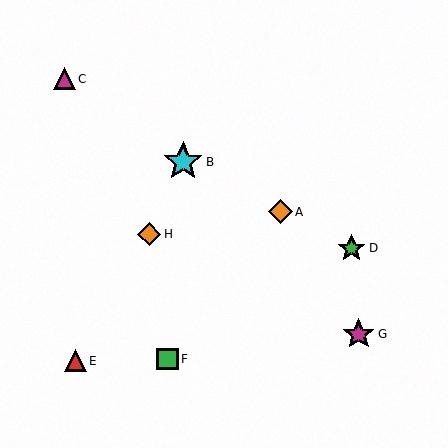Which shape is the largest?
The cyan star (labeled B) is the largest.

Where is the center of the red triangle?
The center of the red triangle is at (75, 361).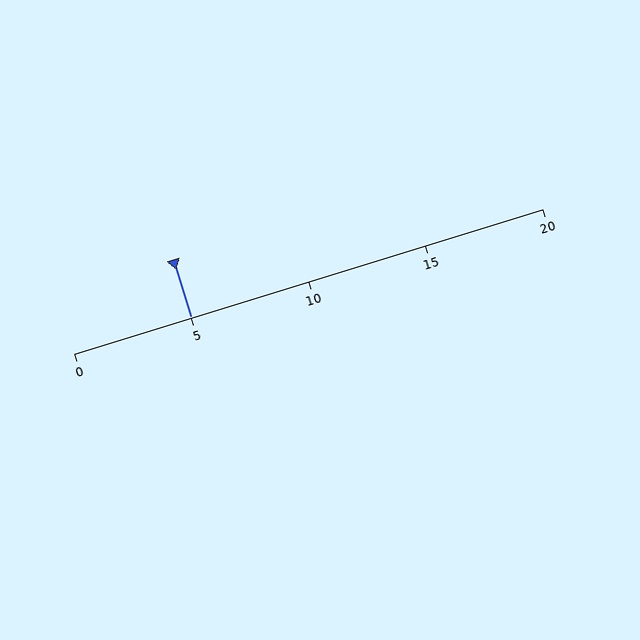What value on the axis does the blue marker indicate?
The marker indicates approximately 5.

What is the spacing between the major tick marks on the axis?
The major ticks are spaced 5 apart.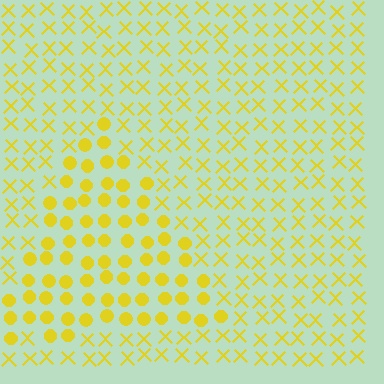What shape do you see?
I see a triangle.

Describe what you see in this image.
The image is filled with small yellow elements arranged in a uniform grid. A triangle-shaped region contains circles, while the surrounding area contains X marks. The boundary is defined purely by the change in element shape.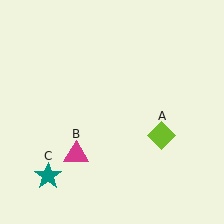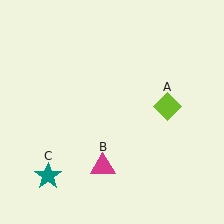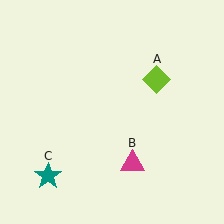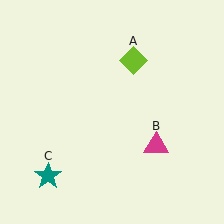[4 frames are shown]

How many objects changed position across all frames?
2 objects changed position: lime diamond (object A), magenta triangle (object B).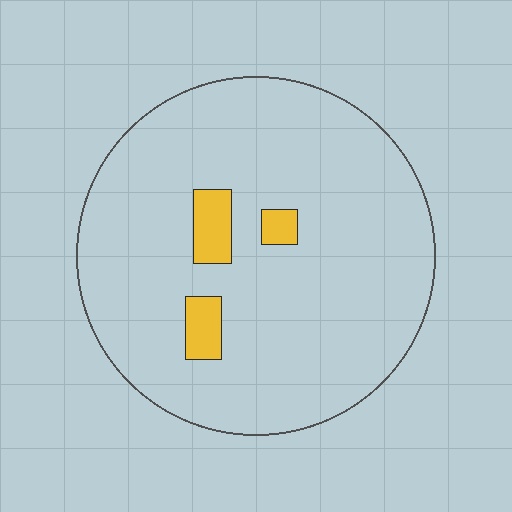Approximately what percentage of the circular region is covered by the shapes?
Approximately 5%.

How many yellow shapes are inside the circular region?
3.